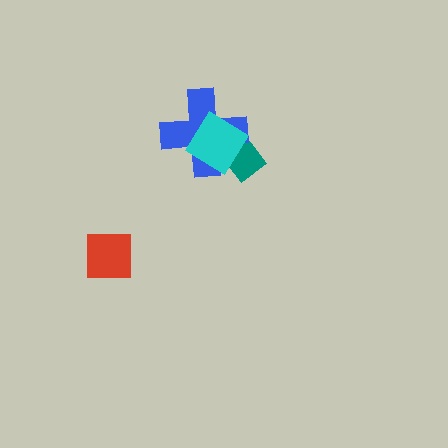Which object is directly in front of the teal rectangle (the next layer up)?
The blue cross is directly in front of the teal rectangle.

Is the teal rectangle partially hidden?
Yes, it is partially covered by another shape.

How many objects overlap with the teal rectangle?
2 objects overlap with the teal rectangle.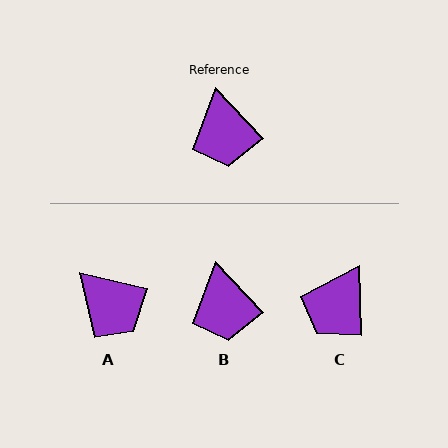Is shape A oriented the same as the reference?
No, it is off by about 33 degrees.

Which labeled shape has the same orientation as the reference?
B.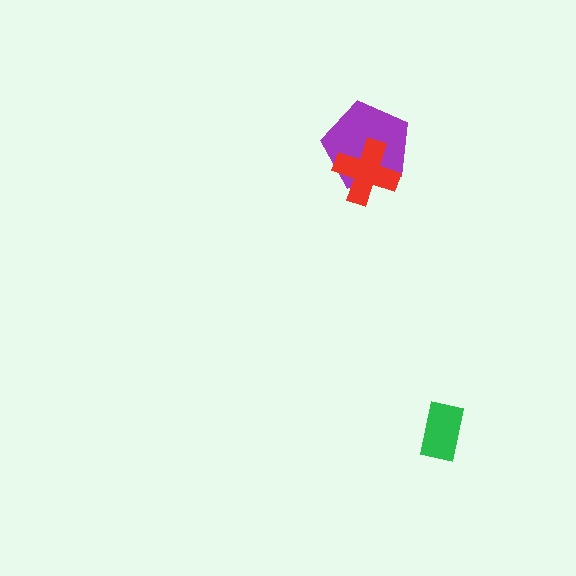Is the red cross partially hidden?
No, no other shape covers it.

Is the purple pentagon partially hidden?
Yes, it is partially covered by another shape.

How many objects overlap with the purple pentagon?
1 object overlaps with the purple pentagon.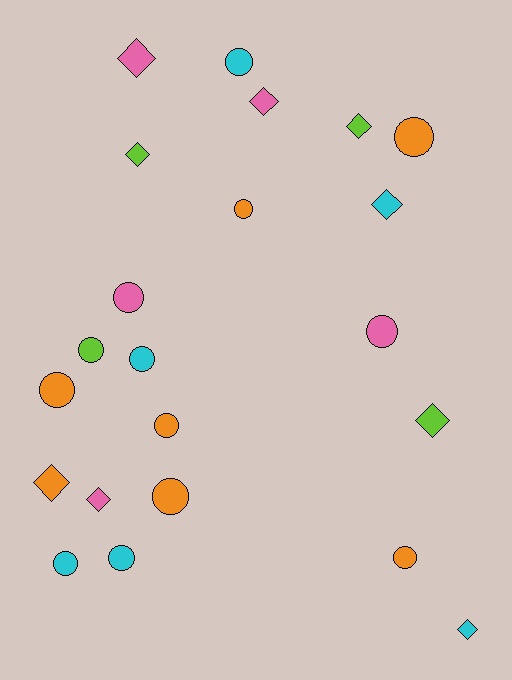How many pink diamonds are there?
There are 3 pink diamonds.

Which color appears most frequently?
Orange, with 7 objects.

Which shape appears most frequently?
Circle, with 13 objects.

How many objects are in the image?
There are 22 objects.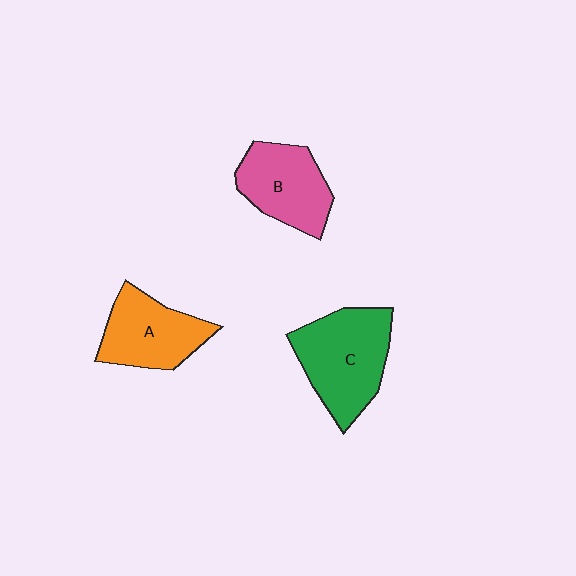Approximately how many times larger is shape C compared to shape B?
Approximately 1.3 times.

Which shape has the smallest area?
Shape B (pink).